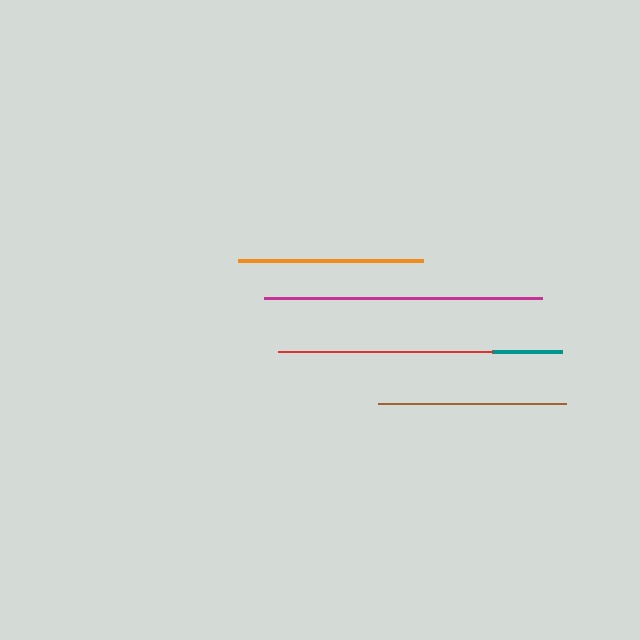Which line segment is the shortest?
The teal line is the shortest at approximately 70 pixels.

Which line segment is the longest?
The magenta line is the longest at approximately 278 pixels.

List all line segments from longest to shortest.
From longest to shortest: magenta, red, brown, orange, teal.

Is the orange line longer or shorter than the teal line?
The orange line is longer than the teal line.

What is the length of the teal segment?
The teal segment is approximately 70 pixels long.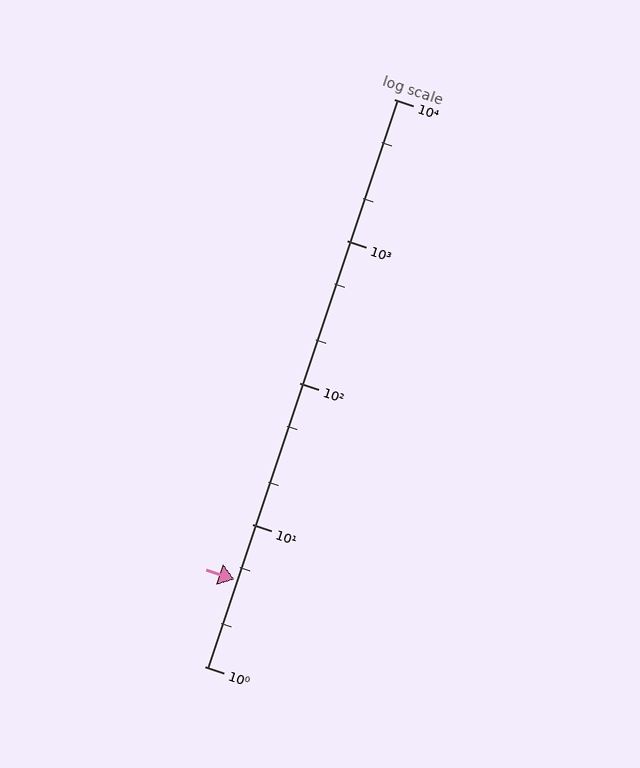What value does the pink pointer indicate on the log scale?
The pointer indicates approximately 4.1.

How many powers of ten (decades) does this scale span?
The scale spans 4 decades, from 1 to 10000.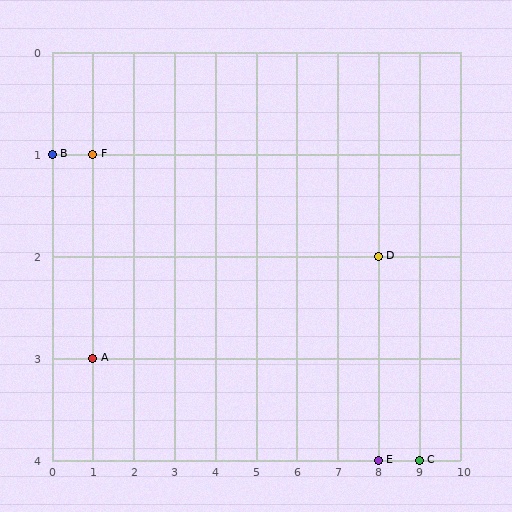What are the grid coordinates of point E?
Point E is at grid coordinates (8, 4).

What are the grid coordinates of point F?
Point F is at grid coordinates (1, 1).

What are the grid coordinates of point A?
Point A is at grid coordinates (1, 3).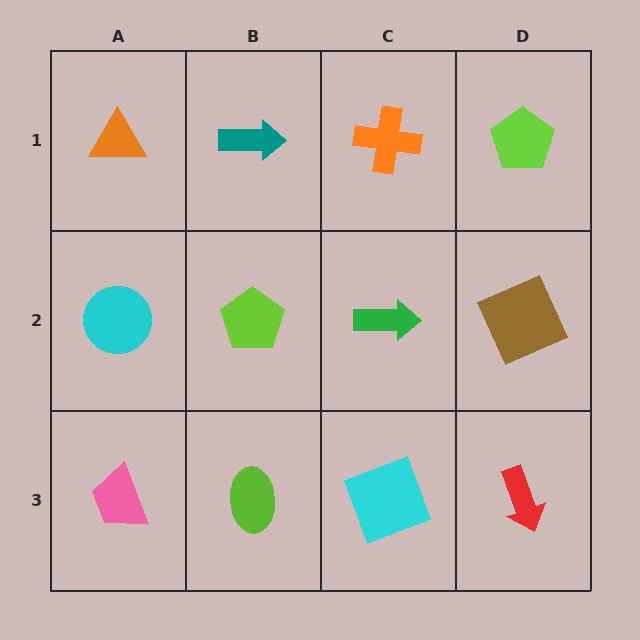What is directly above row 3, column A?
A cyan circle.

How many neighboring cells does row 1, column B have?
3.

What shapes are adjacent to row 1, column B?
A lime pentagon (row 2, column B), an orange triangle (row 1, column A), an orange cross (row 1, column C).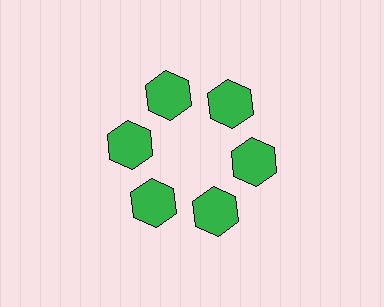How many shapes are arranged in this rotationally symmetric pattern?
There are 6 shapes, arranged in 6 groups of 1.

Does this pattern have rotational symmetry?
Yes, this pattern has 6-fold rotational symmetry. It looks the same after rotating 60 degrees around the center.